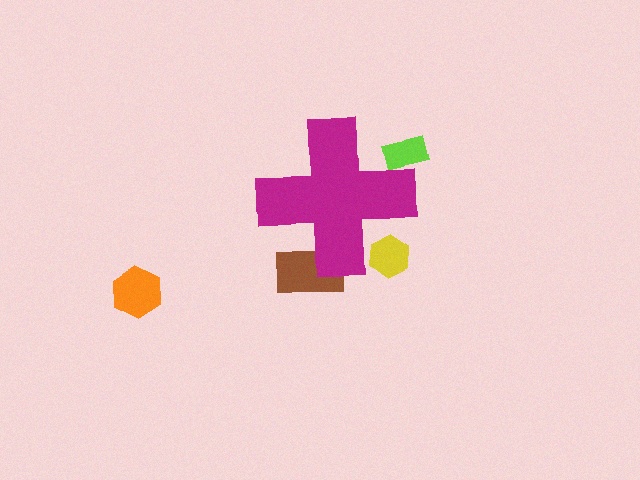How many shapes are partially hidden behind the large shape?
3 shapes are partially hidden.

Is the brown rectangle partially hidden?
Yes, the brown rectangle is partially hidden behind the magenta cross.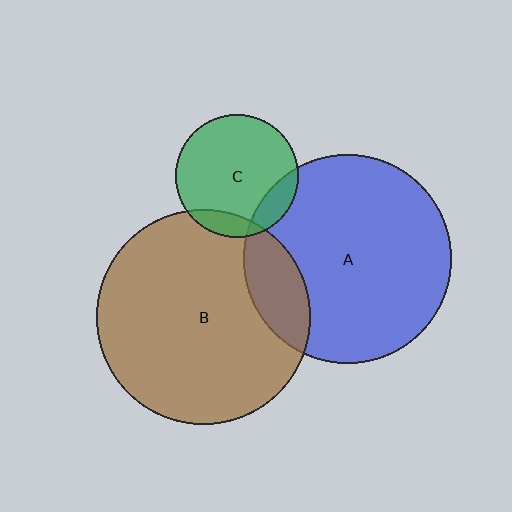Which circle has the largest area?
Circle B (brown).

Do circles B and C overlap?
Yes.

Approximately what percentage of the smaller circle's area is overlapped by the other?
Approximately 10%.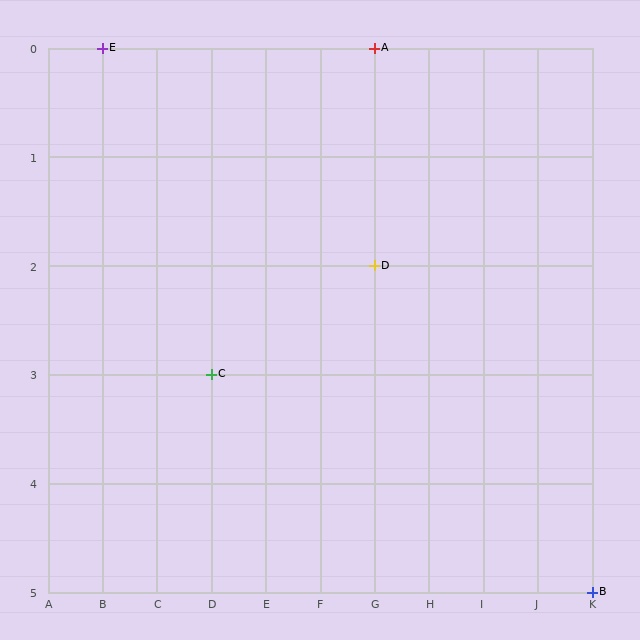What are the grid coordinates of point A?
Point A is at grid coordinates (G, 0).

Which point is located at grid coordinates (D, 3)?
Point C is at (D, 3).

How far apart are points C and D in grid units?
Points C and D are 3 columns and 1 row apart (about 3.2 grid units diagonally).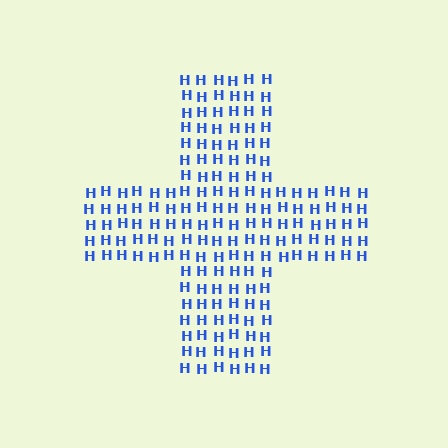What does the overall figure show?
The overall figure shows a cross.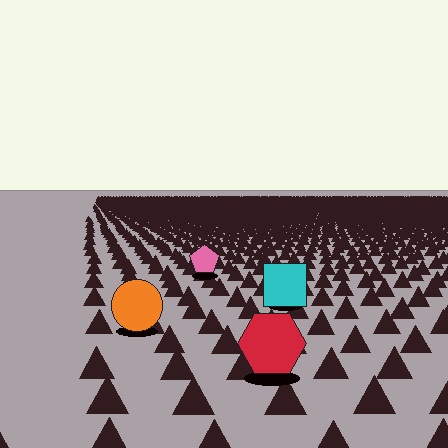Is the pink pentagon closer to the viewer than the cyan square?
No. The cyan square is closer — you can tell from the texture gradient: the ground texture is coarser near it.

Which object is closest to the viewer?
The red hexagon is closest. The texture marks near it are larger and more spread out.